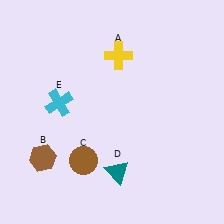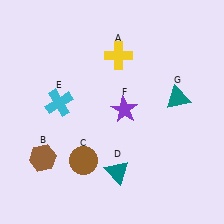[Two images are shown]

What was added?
A purple star (F), a teal triangle (G) were added in Image 2.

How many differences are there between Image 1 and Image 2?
There are 2 differences between the two images.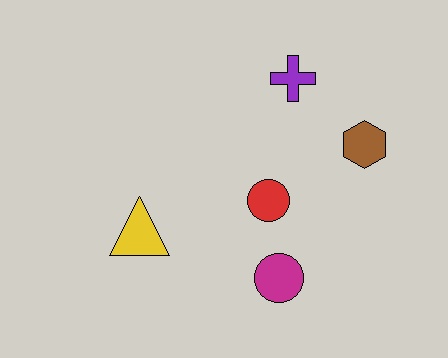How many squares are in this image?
There are no squares.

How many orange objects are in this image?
There are no orange objects.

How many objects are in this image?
There are 5 objects.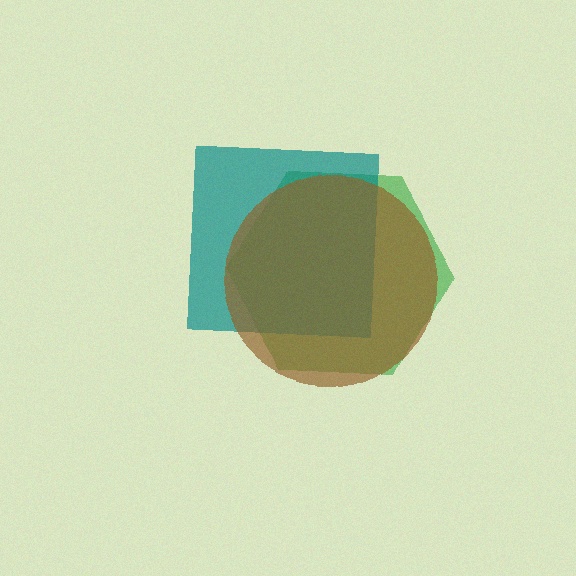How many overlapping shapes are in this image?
There are 3 overlapping shapes in the image.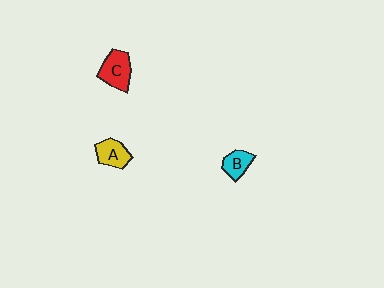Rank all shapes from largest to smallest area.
From largest to smallest: C (red), A (yellow), B (cyan).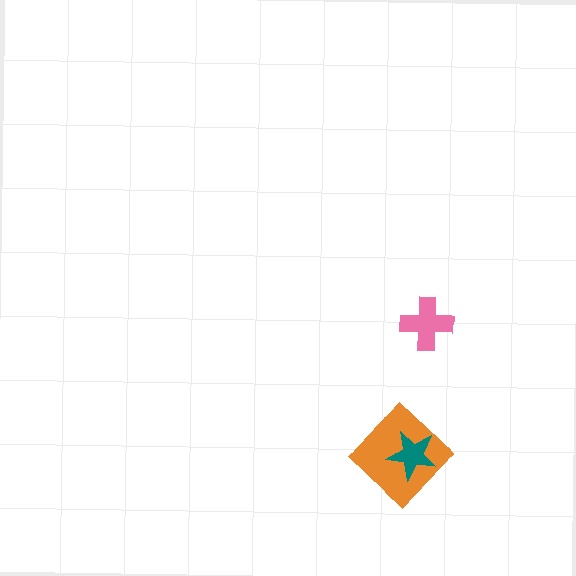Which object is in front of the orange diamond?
The teal star is in front of the orange diamond.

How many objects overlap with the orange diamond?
1 object overlaps with the orange diamond.